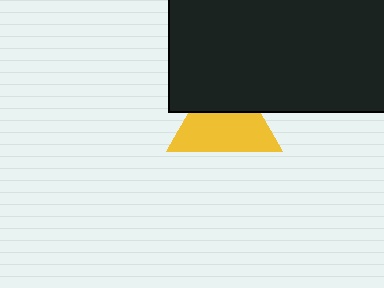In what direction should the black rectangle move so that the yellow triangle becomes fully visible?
The black rectangle should move up. That is the shortest direction to clear the overlap and leave the yellow triangle fully visible.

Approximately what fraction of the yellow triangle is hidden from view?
Roughly 39% of the yellow triangle is hidden behind the black rectangle.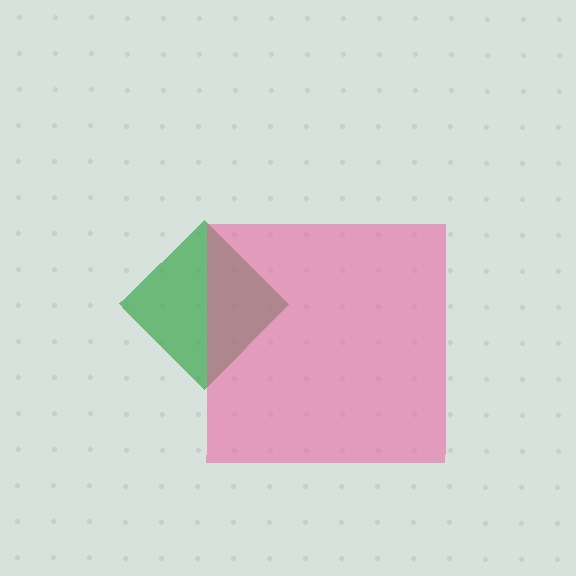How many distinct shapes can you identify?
There are 2 distinct shapes: a green diamond, a pink square.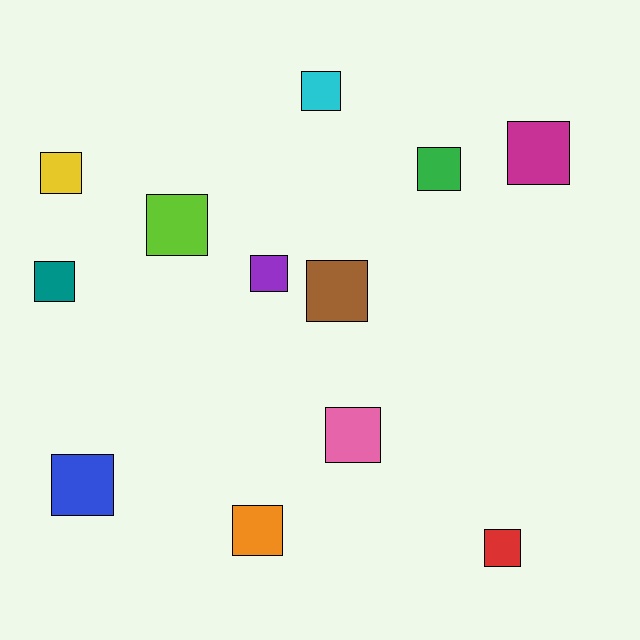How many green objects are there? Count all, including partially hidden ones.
There is 1 green object.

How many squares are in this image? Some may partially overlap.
There are 12 squares.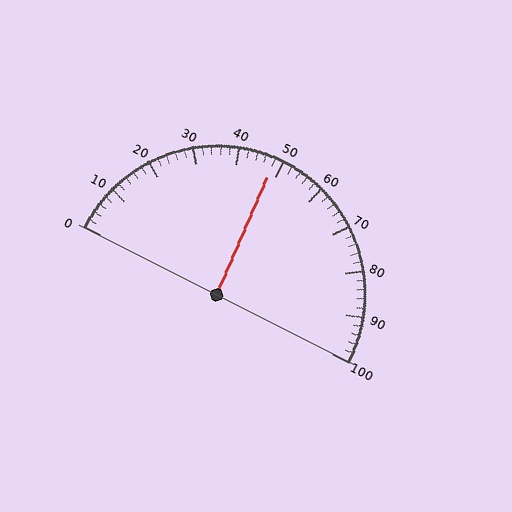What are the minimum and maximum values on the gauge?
The gauge ranges from 0 to 100.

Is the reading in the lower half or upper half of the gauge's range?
The reading is in the lower half of the range (0 to 100).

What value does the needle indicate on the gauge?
The needle indicates approximately 48.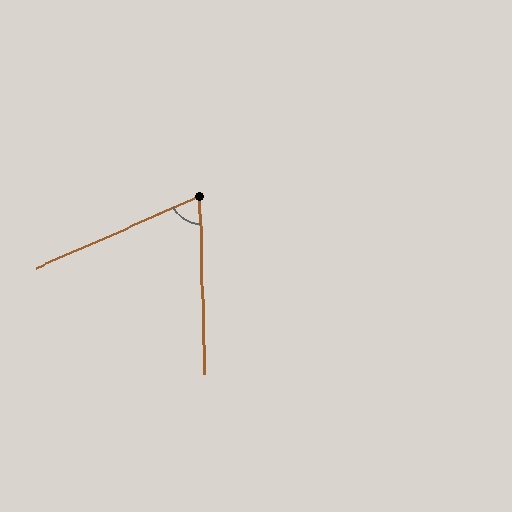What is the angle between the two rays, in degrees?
Approximately 68 degrees.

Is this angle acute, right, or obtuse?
It is acute.